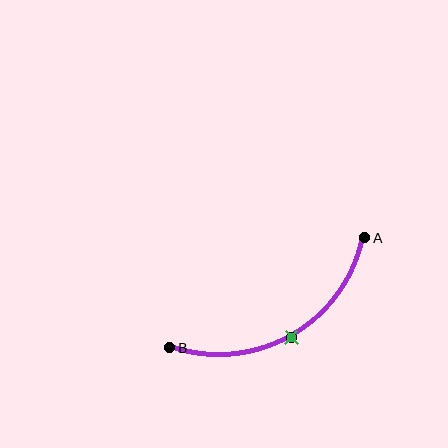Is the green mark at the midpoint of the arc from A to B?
Yes. The green mark lies on the arc at equal arc-length from both A and B — it is the arc midpoint.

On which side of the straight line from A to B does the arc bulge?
The arc bulges below the straight line connecting A and B.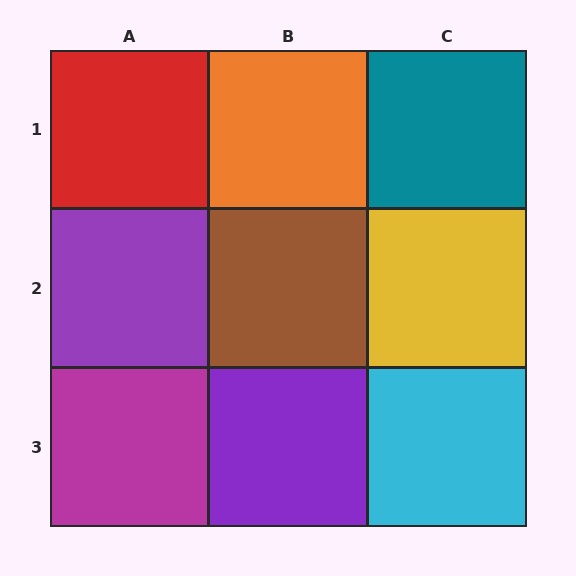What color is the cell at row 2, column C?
Yellow.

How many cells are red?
1 cell is red.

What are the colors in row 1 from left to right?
Red, orange, teal.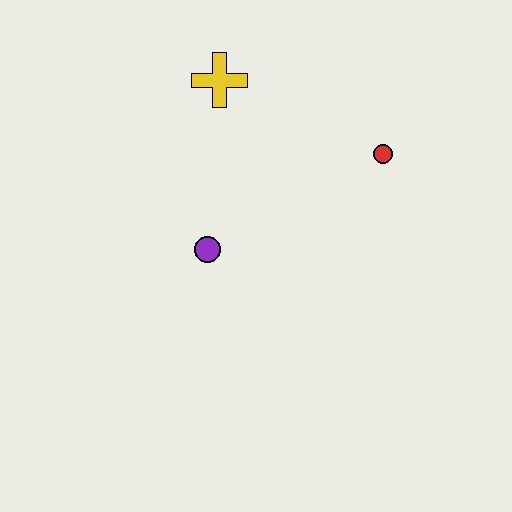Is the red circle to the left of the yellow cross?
No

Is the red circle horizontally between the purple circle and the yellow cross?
No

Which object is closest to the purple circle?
The yellow cross is closest to the purple circle.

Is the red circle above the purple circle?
Yes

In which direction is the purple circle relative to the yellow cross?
The purple circle is below the yellow cross.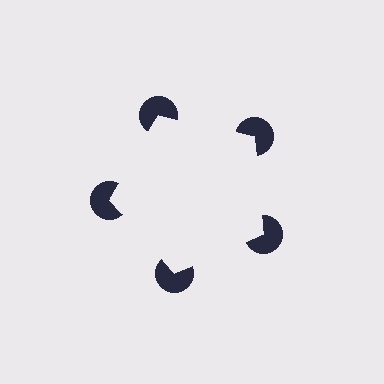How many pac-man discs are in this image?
There are 5 — one at each vertex of the illusory pentagon.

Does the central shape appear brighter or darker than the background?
It typically appears slightly brighter than the background, even though no actual brightness change is drawn.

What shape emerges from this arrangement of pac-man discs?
An illusory pentagon — its edges are inferred from the aligned wedge cuts in the pac-man discs, not physically drawn.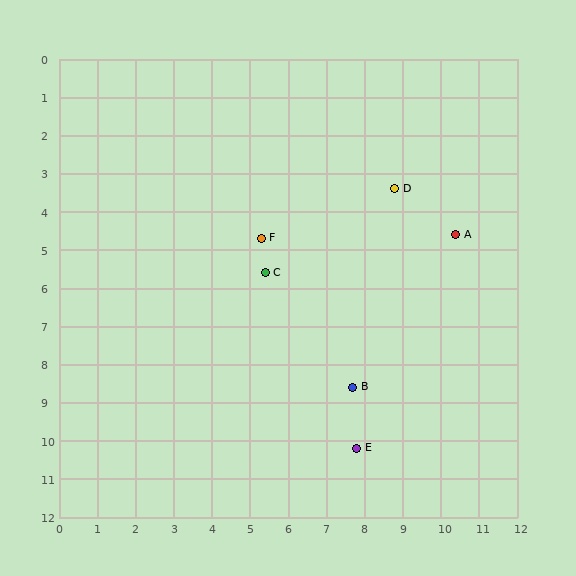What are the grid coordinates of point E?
Point E is at approximately (7.8, 10.2).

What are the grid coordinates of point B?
Point B is at approximately (7.7, 8.6).